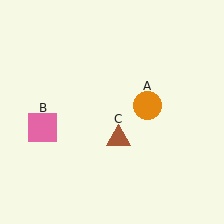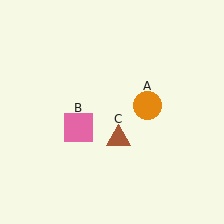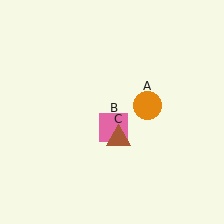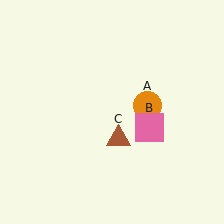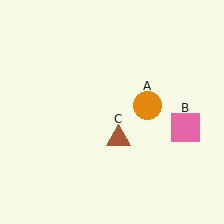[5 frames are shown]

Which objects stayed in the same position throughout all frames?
Orange circle (object A) and brown triangle (object C) remained stationary.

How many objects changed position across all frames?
1 object changed position: pink square (object B).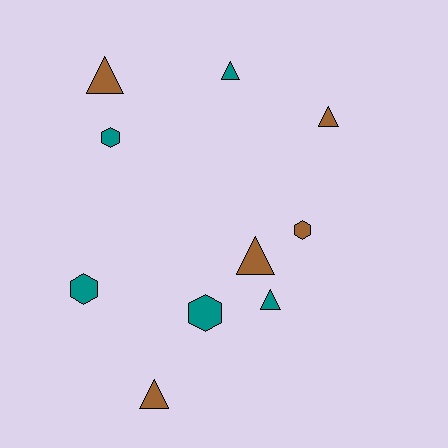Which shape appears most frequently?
Triangle, with 6 objects.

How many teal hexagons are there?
There are 3 teal hexagons.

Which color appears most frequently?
Teal, with 5 objects.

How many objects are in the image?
There are 10 objects.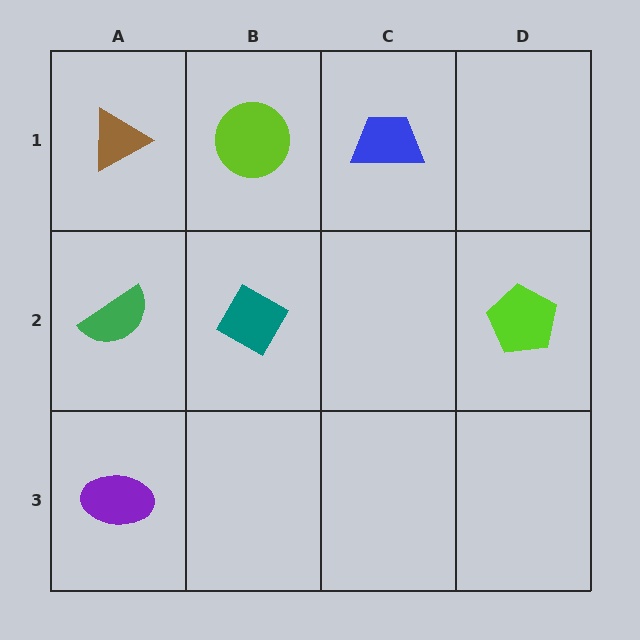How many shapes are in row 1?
3 shapes.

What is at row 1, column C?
A blue trapezoid.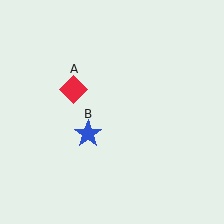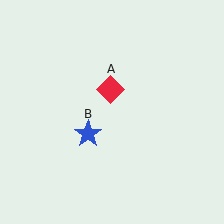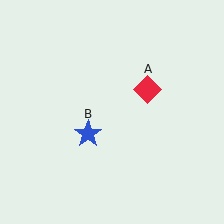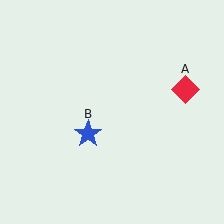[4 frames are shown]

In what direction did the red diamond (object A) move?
The red diamond (object A) moved right.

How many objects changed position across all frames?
1 object changed position: red diamond (object A).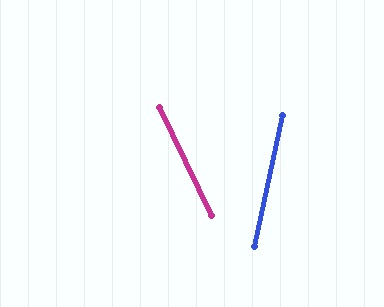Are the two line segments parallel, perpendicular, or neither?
Neither parallel nor perpendicular — they differ by about 38°.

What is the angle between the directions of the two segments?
Approximately 38 degrees.